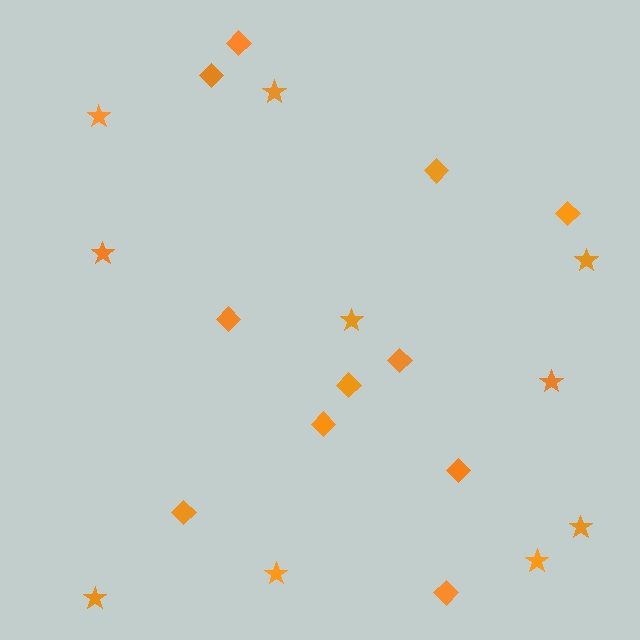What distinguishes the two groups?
There are 2 groups: one group of stars (10) and one group of diamonds (11).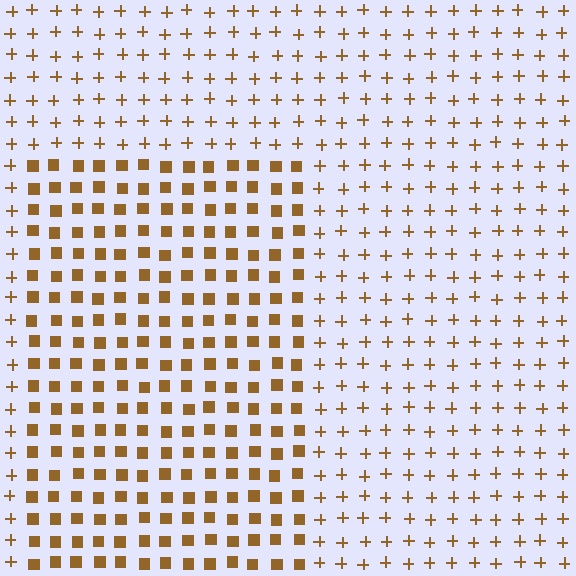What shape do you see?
I see a rectangle.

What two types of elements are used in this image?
The image uses squares inside the rectangle region and plus signs outside it.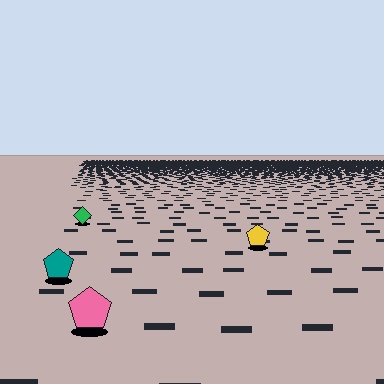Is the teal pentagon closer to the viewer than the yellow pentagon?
Yes. The teal pentagon is closer — you can tell from the texture gradient: the ground texture is coarser near it.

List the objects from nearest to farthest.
From nearest to farthest: the pink pentagon, the teal pentagon, the yellow pentagon, the green diamond.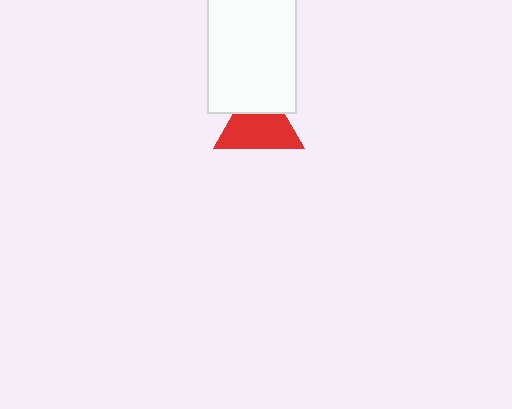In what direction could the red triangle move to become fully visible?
The red triangle could move down. That would shift it out from behind the white rectangle entirely.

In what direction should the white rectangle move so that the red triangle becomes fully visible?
The white rectangle should move up. That is the shortest direction to clear the overlap and leave the red triangle fully visible.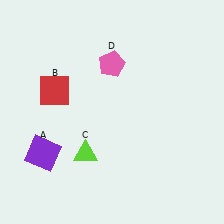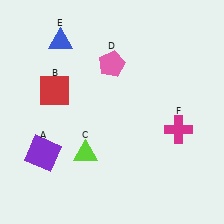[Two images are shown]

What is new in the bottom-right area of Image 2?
A magenta cross (F) was added in the bottom-right area of Image 2.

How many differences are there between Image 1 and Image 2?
There are 2 differences between the two images.